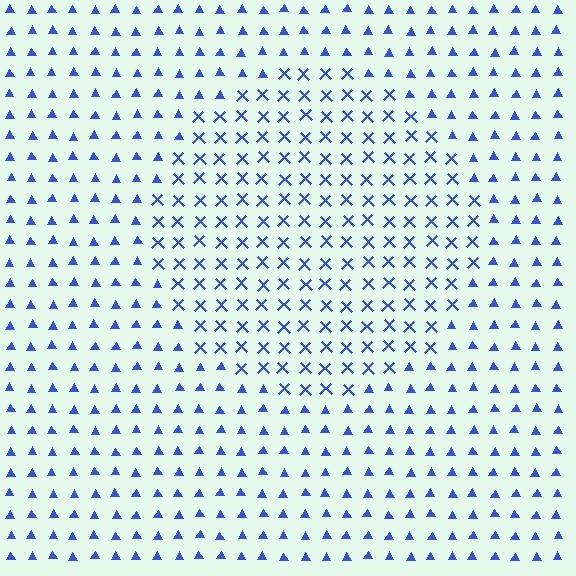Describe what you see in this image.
The image is filled with small blue elements arranged in a uniform grid. A circle-shaped region contains X marks, while the surrounding area contains triangles. The boundary is defined purely by the change in element shape.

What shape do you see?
I see a circle.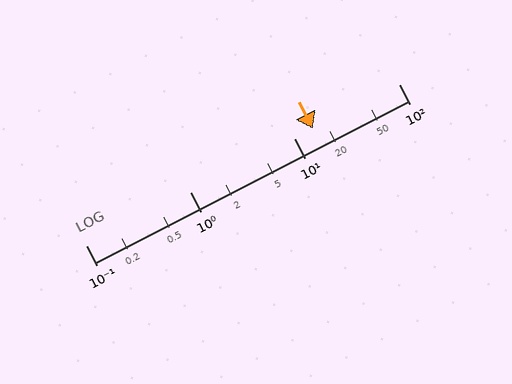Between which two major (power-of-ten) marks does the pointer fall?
The pointer is between 10 and 100.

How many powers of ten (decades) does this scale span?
The scale spans 3 decades, from 0.1 to 100.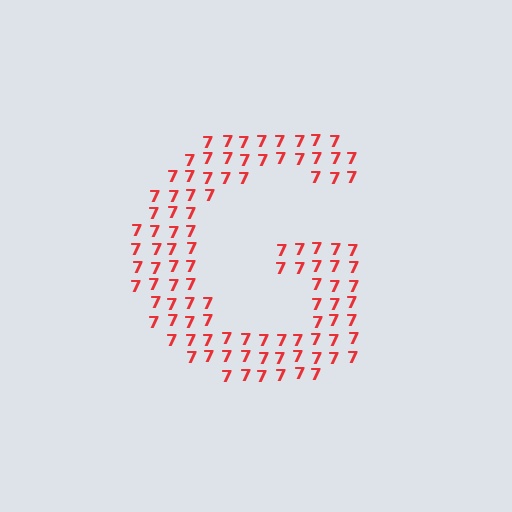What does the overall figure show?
The overall figure shows the letter G.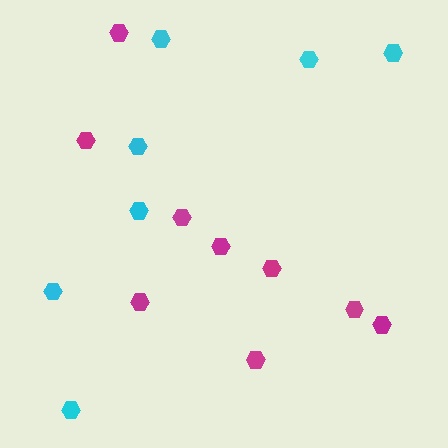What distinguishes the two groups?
There are 2 groups: one group of magenta hexagons (9) and one group of cyan hexagons (7).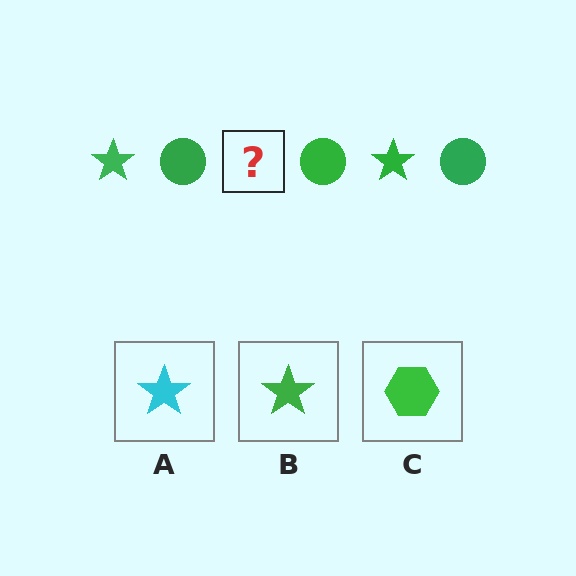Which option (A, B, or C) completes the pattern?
B.